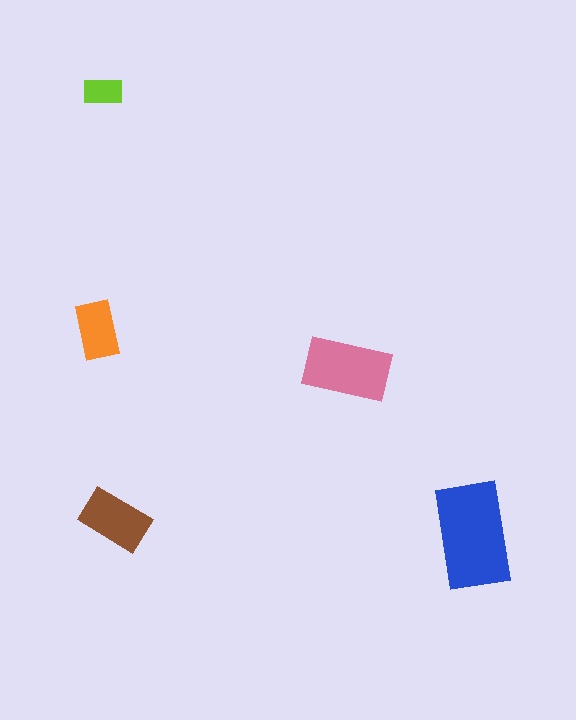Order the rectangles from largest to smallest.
the blue one, the pink one, the brown one, the orange one, the lime one.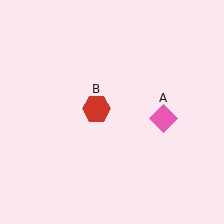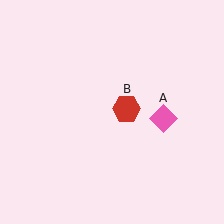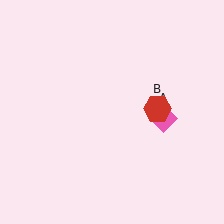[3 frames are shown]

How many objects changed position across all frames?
1 object changed position: red hexagon (object B).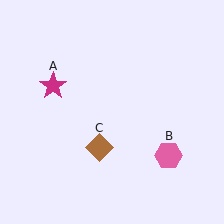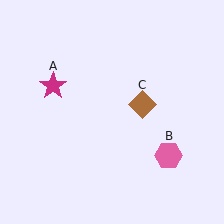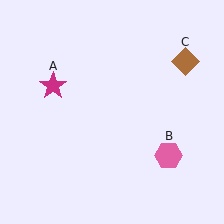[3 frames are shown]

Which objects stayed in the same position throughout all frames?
Magenta star (object A) and pink hexagon (object B) remained stationary.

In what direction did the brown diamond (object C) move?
The brown diamond (object C) moved up and to the right.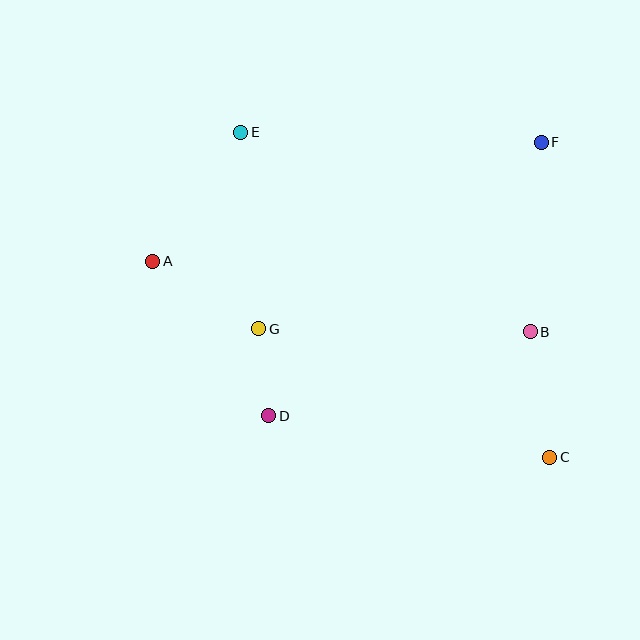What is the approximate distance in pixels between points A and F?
The distance between A and F is approximately 406 pixels.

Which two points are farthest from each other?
Points C and E are farthest from each other.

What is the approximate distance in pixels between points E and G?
The distance between E and G is approximately 197 pixels.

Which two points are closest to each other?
Points D and G are closest to each other.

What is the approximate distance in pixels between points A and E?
The distance between A and E is approximately 156 pixels.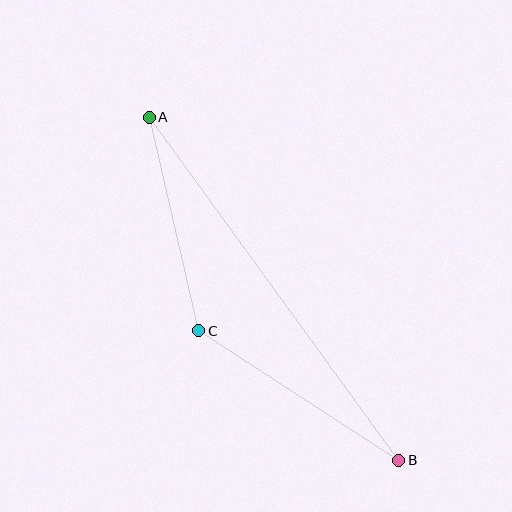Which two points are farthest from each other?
Points A and B are farthest from each other.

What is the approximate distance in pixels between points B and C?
The distance between B and C is approximately 238 pixels.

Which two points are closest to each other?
Points A and C are closest to each other.